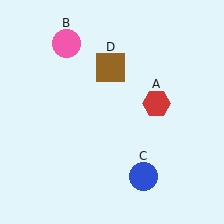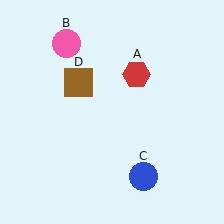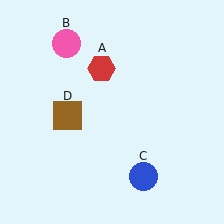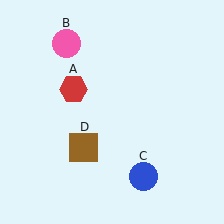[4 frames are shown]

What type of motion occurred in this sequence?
The red hexagon (object A), brown square (object D) rotated counterclockwise around the center of the scene.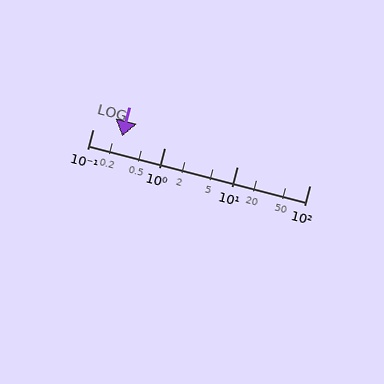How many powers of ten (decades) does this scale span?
The scale spans 3 decades, from 0.1 to 100.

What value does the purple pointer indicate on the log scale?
The pointer indicates approximately 0.26.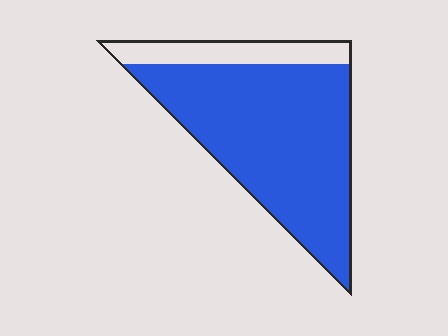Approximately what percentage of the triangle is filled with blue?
Approximately 80%.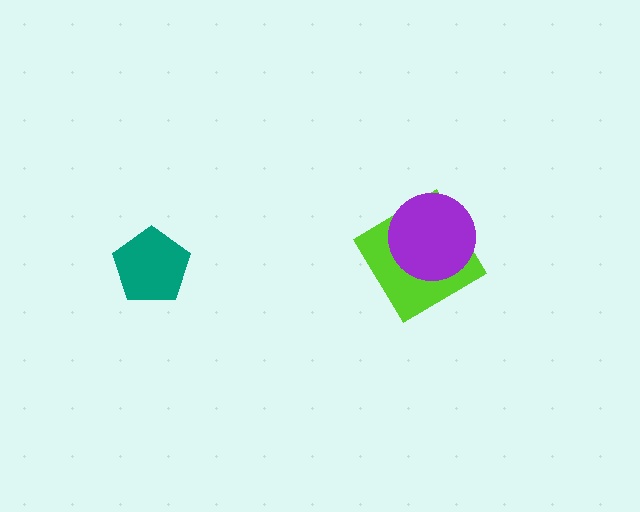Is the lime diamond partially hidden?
Yes, it is partially covered by another shape.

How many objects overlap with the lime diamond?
1 object overlaps with the lime diamond.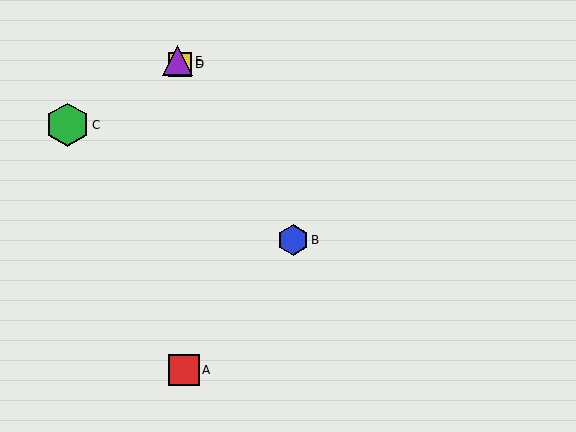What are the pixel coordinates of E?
Object E is at (178, 61).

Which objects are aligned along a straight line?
Objects B, D, E are aligned along a straight line.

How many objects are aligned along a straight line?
3 objects (B, D, E) are aligned along a straight line.